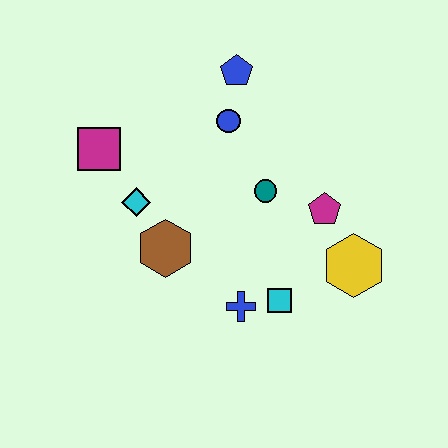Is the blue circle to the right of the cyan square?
No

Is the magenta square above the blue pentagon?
No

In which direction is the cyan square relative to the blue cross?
The cyan square is to the right of the blue cross.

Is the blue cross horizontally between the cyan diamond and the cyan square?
Yes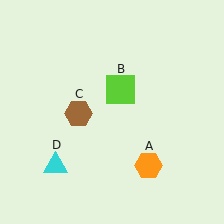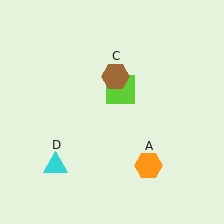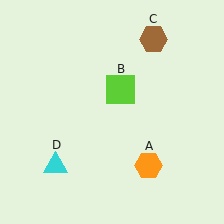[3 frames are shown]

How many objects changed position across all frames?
1 object changed position: brown hexagon (object C).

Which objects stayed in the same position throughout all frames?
Orange hexagon (object A) and lime square (object B) and cyan triangle (object D) remained stationary.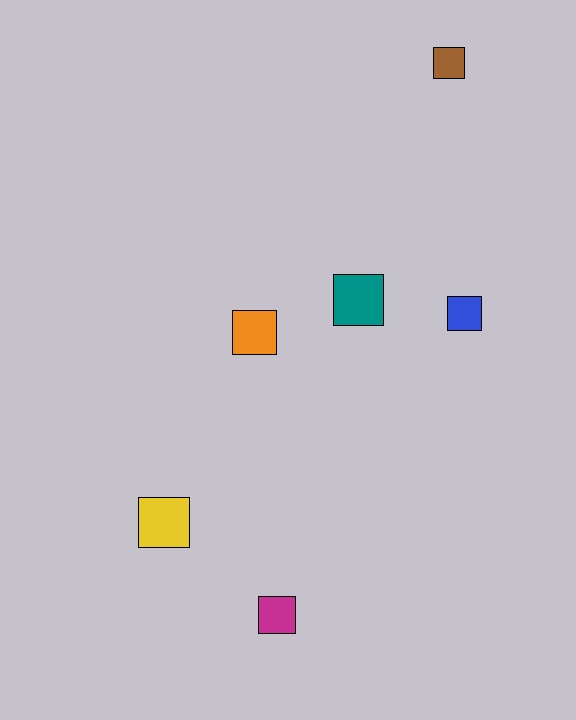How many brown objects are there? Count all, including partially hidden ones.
There is 1 brown object.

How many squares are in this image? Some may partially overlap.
There are 6 squares.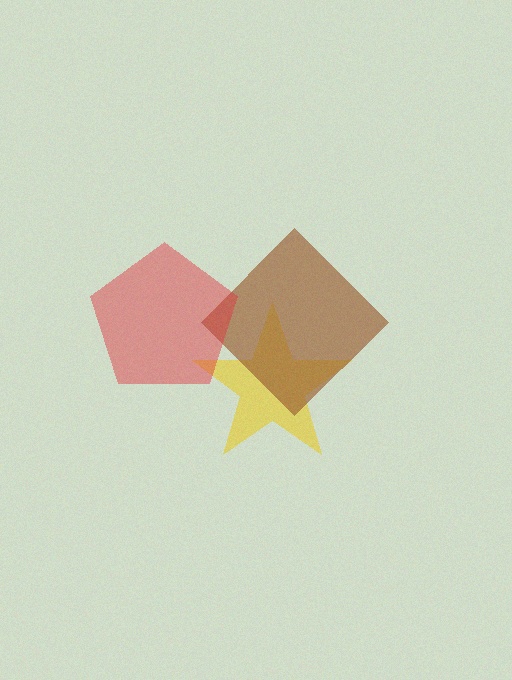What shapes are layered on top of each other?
The layered shapes are: a yellow star, a brown diamond, a red pentagon.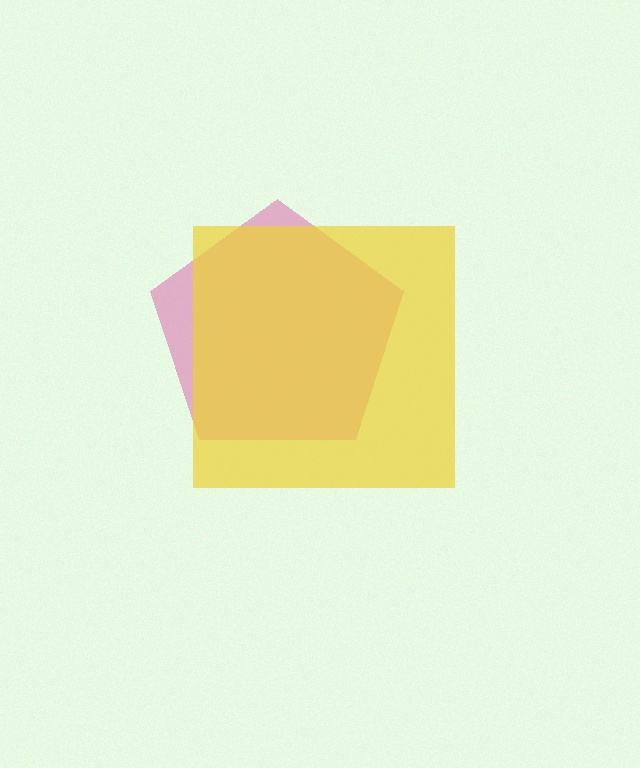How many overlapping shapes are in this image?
There are 2 overlapping shapes in the image.